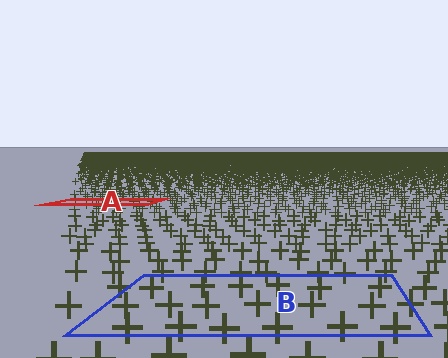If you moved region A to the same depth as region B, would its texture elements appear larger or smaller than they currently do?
They would appear larger. At a closer depth, the same texture elements are projected at a bigger on-screen size.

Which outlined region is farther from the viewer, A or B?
Region A is farther from the viewer — the texture elements inside it appear smaller and more densely packed.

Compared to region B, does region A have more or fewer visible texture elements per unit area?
Region A has more texture elements per unit area — they are packed more densely because it is farther away.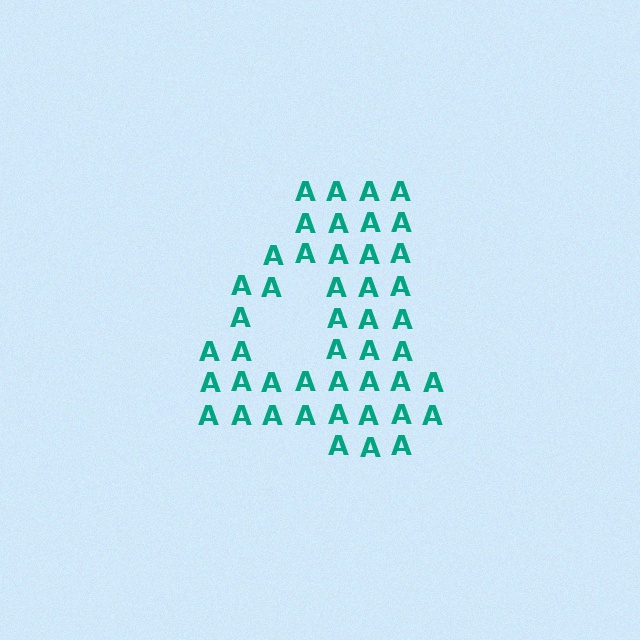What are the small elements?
The small elements are letter A's.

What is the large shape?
The large shape is the digit 4.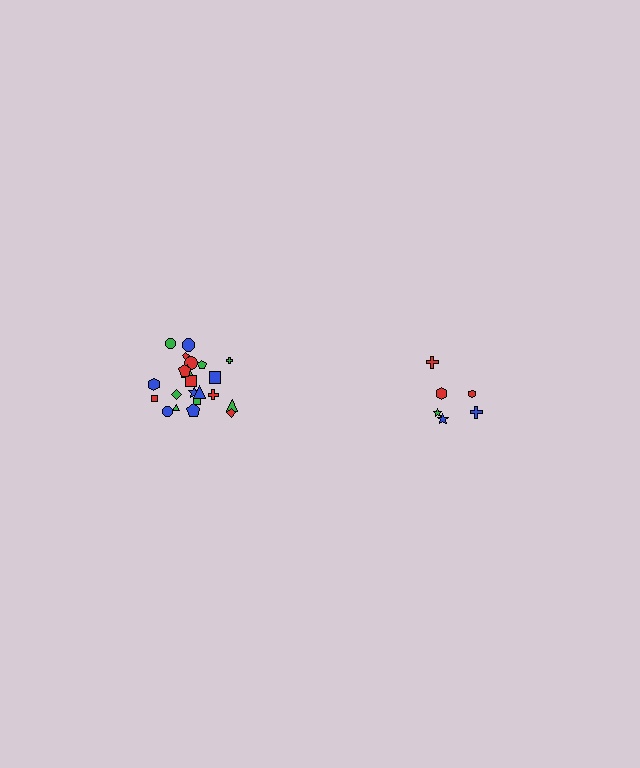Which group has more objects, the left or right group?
The left group.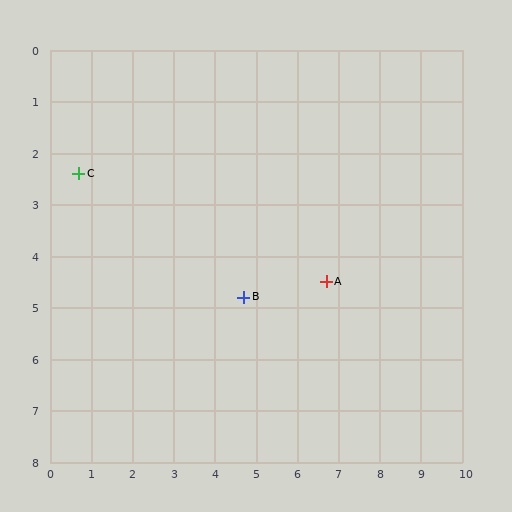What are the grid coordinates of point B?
Point B is at approximately (4.7, 4.8).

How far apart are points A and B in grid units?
Points A and B are about 2.0 grid units apart.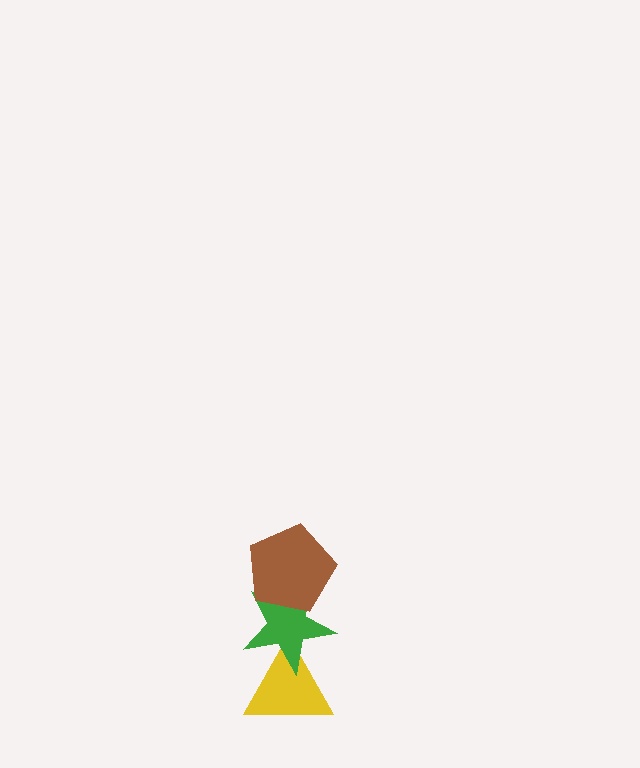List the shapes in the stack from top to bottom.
From top to bottom: the brown pentagon, the green star, the yellow triangle.